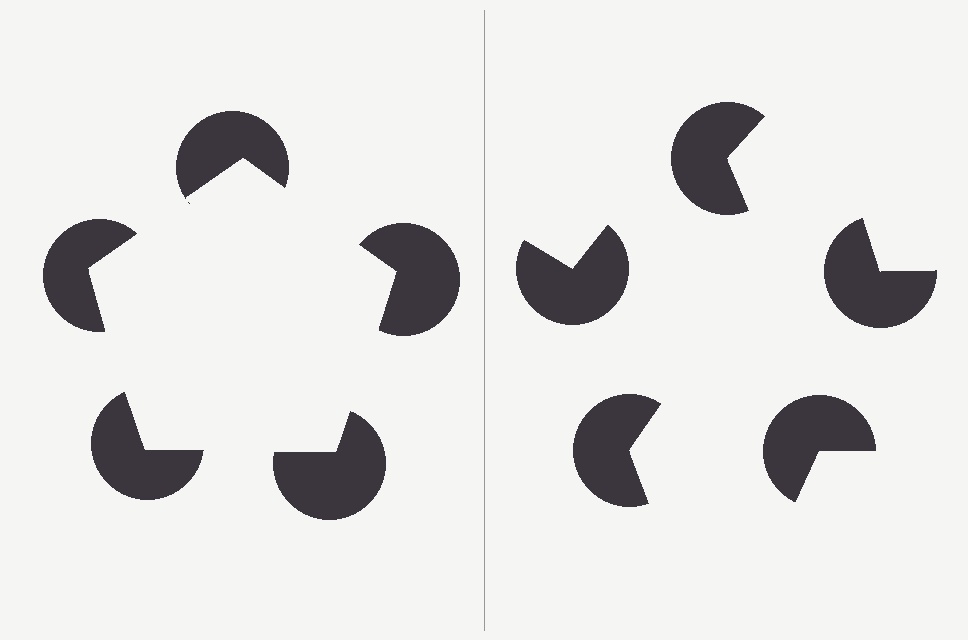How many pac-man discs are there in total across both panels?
10 — 5 on each side.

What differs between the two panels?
The pac-man discs are positioned identically on both sides; only the wedge orientations differ. On the left they align to a pentagon; on the right they are misaligned.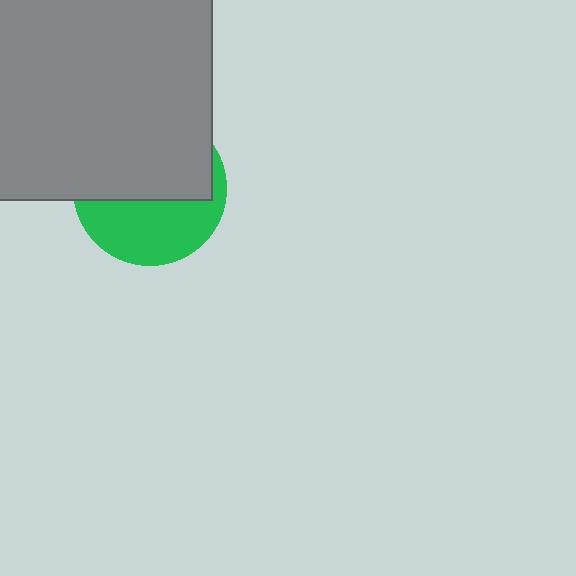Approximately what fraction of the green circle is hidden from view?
Roughly 58% of the green circle is hidden behind the gray square.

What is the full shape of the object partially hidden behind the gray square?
The partially hidden object is a green circle.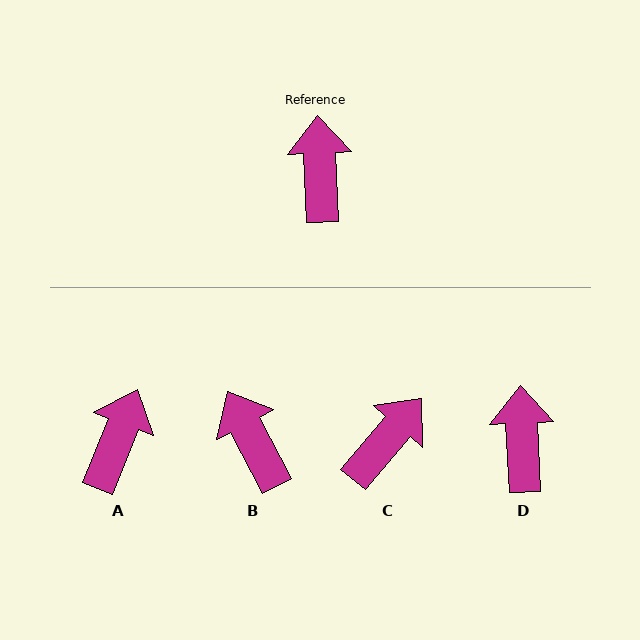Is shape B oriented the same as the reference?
No, it is off by about 25 degrees.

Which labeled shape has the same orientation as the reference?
D.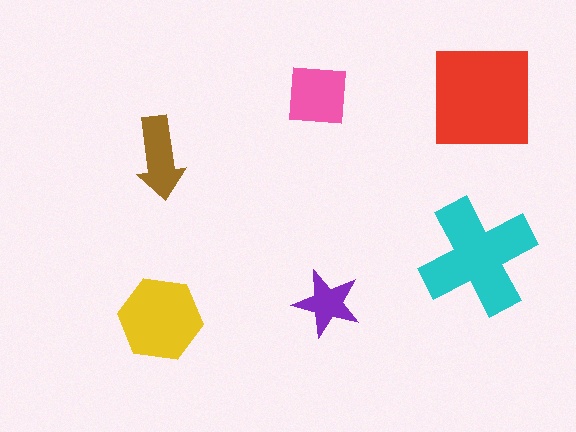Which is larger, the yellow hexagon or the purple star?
The yellow hexagon.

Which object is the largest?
The red square.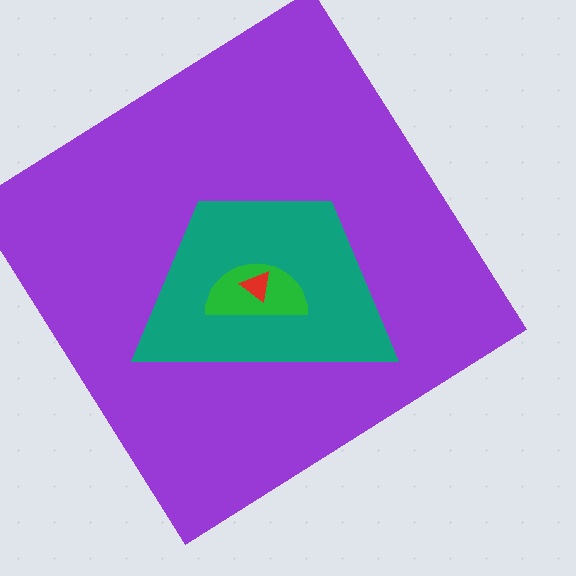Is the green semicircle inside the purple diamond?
Yes.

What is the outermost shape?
The purple diamond.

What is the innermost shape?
The red triangle.